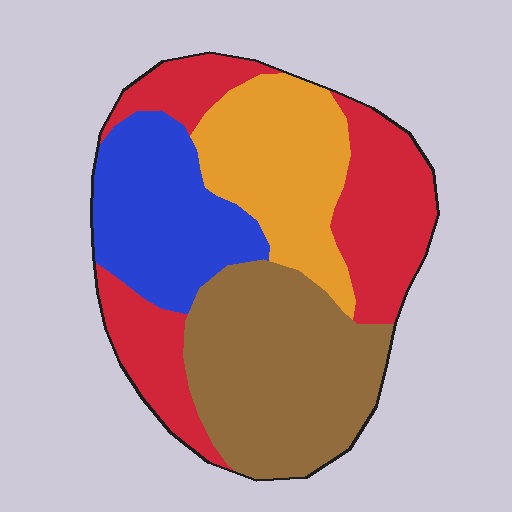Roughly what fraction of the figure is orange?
Orange covers around 20% of the figure.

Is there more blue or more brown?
Brown.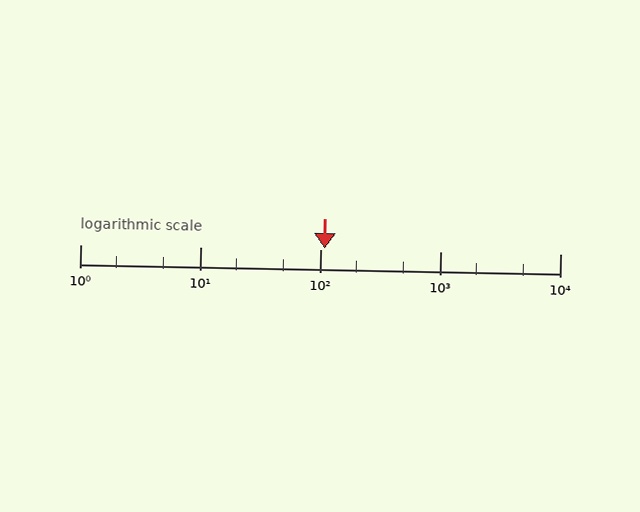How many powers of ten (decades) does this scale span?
The scale spans 4 decades, from 1 to 10000.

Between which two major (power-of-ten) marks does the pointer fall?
The pointer is between 100 and 1000.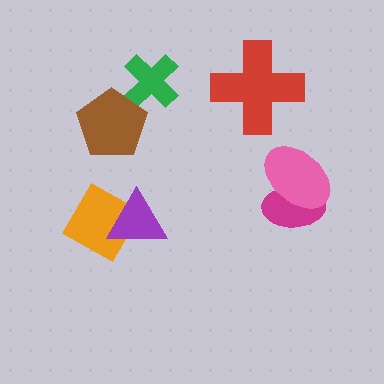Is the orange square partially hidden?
Yes, it is partially covered by another shape.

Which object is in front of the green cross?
The brown pentagon is in front of the green cross.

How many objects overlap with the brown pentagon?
1 object overlaps with the brown pentagon.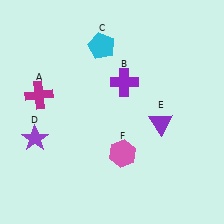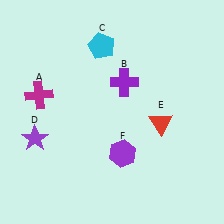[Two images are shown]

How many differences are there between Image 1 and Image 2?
There are 2 differences between the two images.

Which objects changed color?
E changed from purple to red. F changed from pink to purple.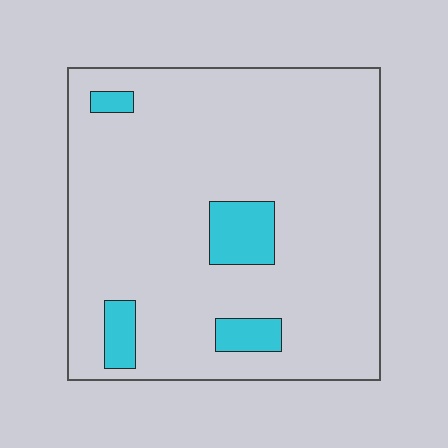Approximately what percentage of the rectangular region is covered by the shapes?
Approximately 10%.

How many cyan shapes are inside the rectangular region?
4.